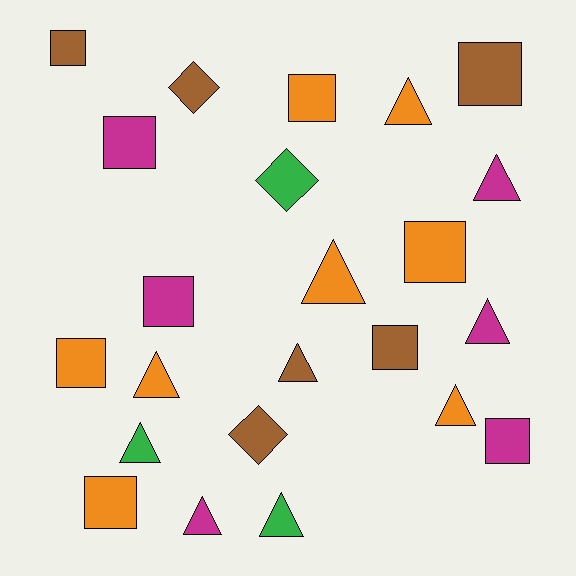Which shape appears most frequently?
Square, with 10 objects.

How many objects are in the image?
There are 23 objects.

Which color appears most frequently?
Orange, with 8 objects.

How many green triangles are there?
There are 2 green triangles.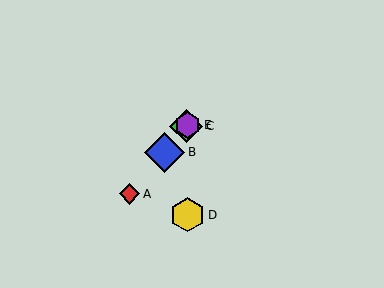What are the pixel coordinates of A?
Object A is at (129, 194).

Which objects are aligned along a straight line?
Objects A, B, C, E are aligned along a straight line.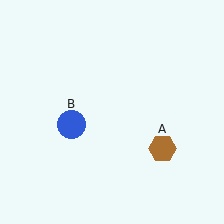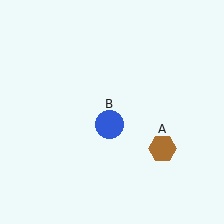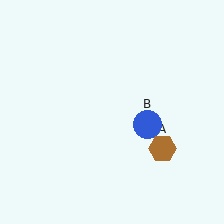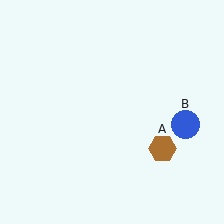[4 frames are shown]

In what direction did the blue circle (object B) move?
The blue circle (object B) moved right.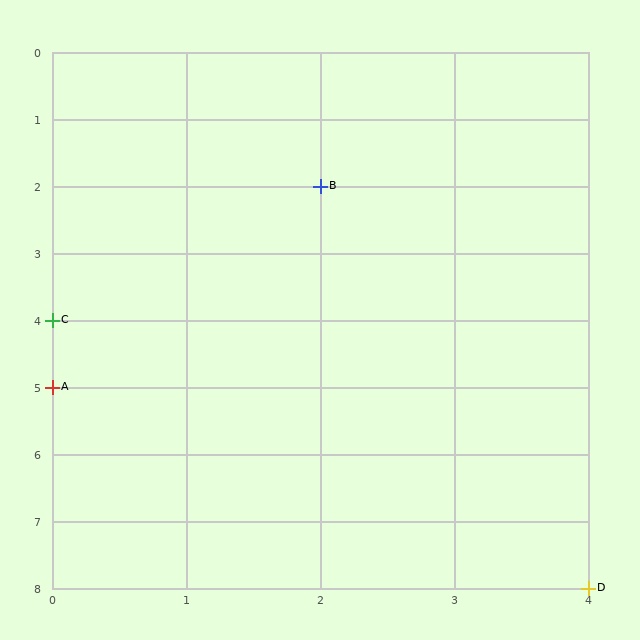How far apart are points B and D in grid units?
Points B and D are 2 columns and 6 rows apart (about 6.3 grid units diagonally).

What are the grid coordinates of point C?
Point C is at grid coordinates (0, 4).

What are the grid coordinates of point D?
Point D is at grid coordinates (4, 8).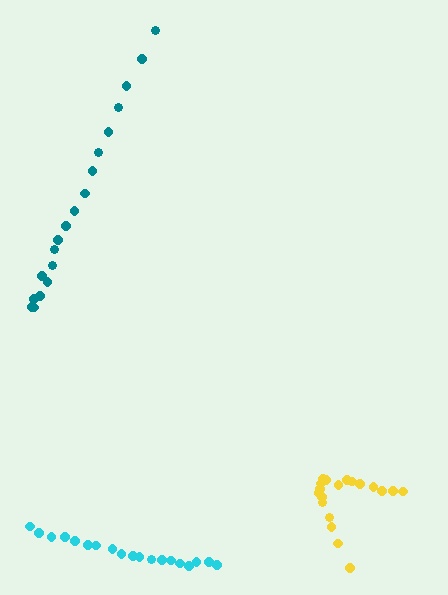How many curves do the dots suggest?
There are 3 distinct paths.